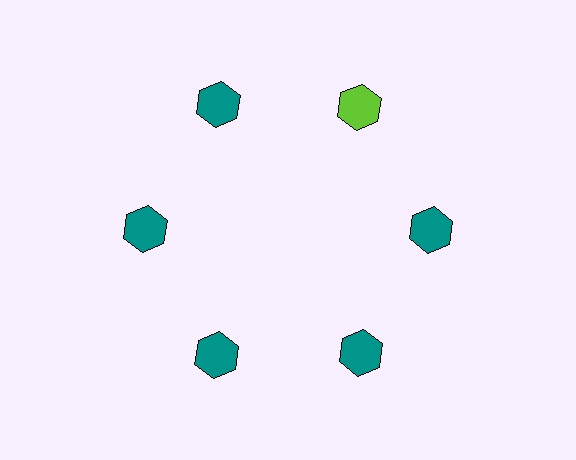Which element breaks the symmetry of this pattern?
The lime hexagon at roughly the 1 o'clock position breaks the symmetry. All other shapes are teal hexagons.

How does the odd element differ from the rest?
It has a different color: lime instead of teal.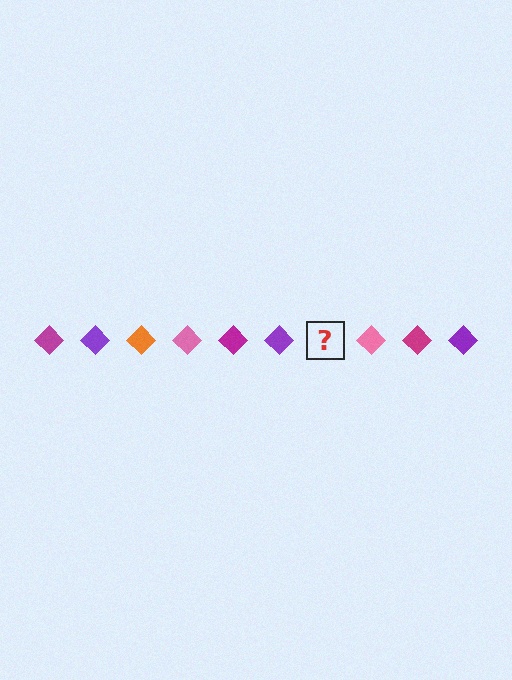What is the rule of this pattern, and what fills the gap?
The rule is that the pattern cycles through magenta, purple, orange, pink diamonds. The gap should be filled with an orange diamond.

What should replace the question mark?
The question mark should be replaced with an orange diamond.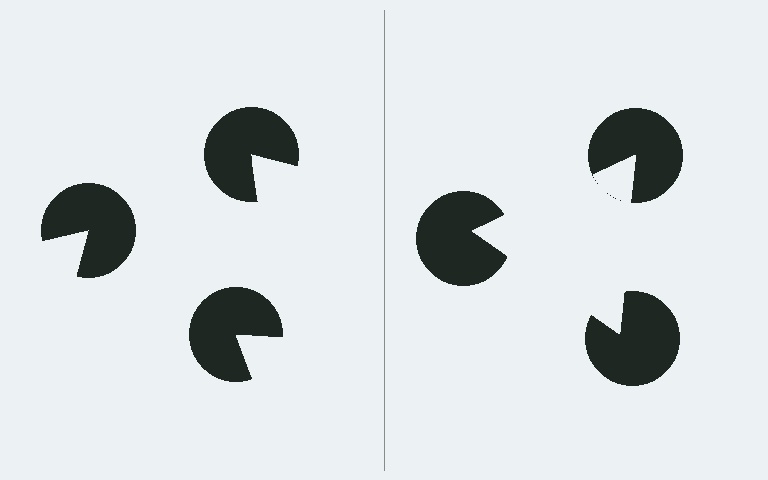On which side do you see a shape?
An illusory triangle appears on the right side. On the left side the wedge cuts are rotated, so no coherent shape forms.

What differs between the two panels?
The pac-man discs are positioned identically on both sides; only the wedge orientations differ. On the right they align to a triangle; on the left they are misaligned.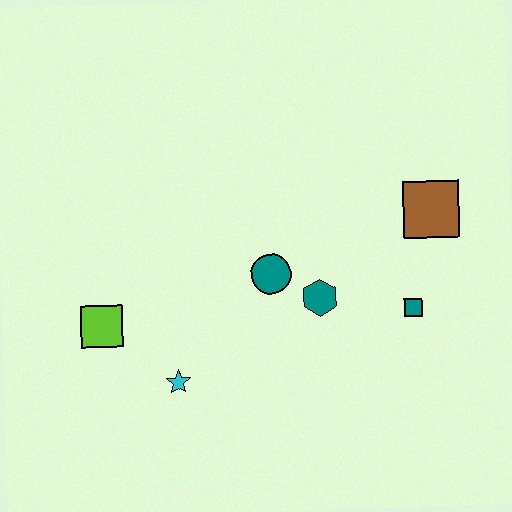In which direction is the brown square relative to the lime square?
The brown square is to the right of the lime square.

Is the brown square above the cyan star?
Yes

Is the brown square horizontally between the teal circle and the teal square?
No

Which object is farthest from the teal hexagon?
The lime square is farthest from the teal hexagon.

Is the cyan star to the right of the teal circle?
No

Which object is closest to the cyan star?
The lime square is closest to the cyan star.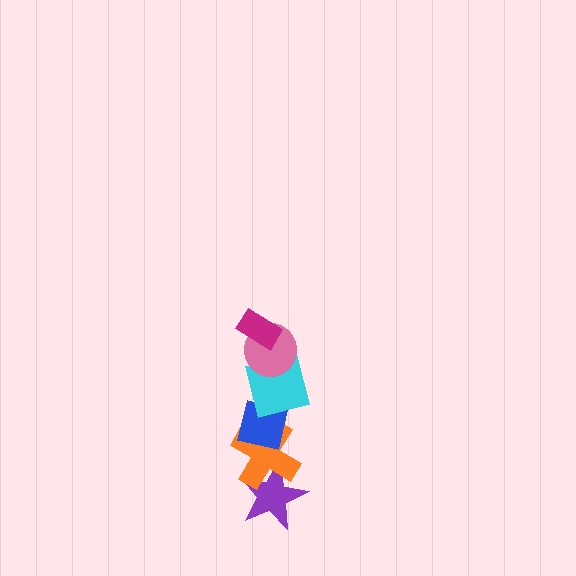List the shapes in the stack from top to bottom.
From top to bottom: the magenta rectangle, the pink circle, the cyan square, the blue square, the orange cross, the purple star.